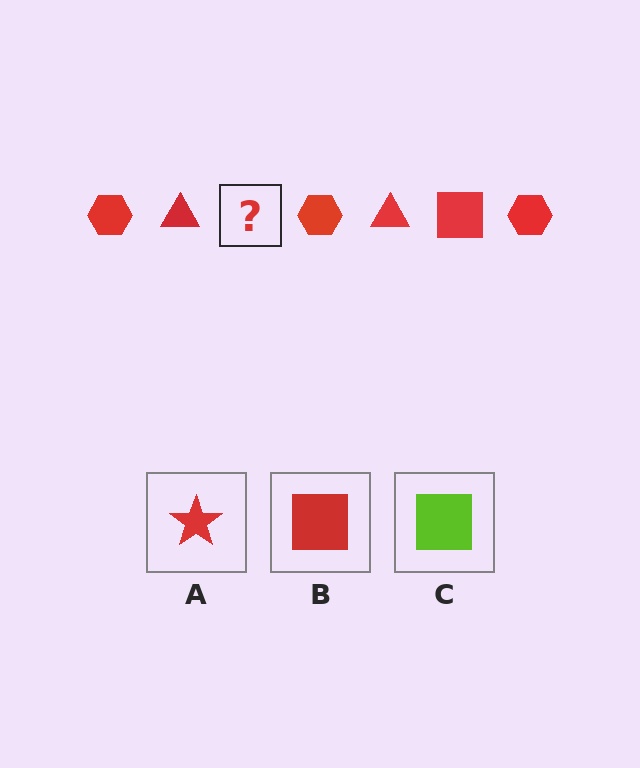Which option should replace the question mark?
Option B.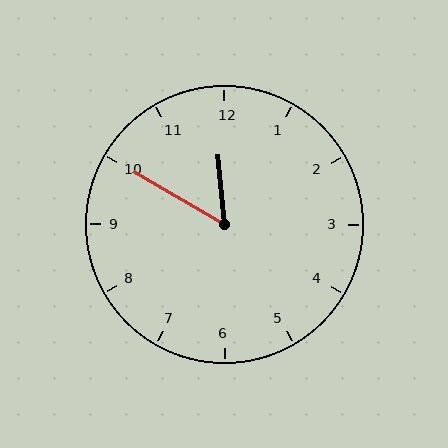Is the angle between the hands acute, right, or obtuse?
It is acute.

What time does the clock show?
11:50.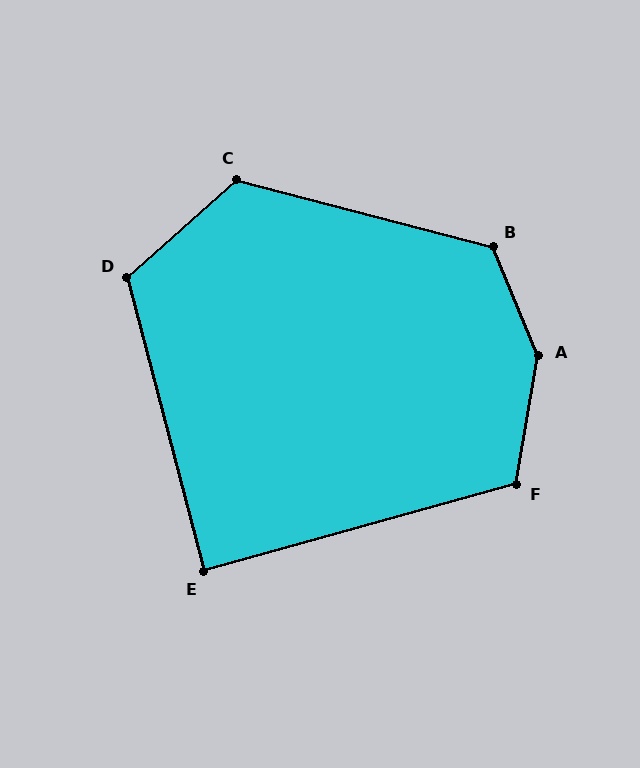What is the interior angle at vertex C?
Approximately 124 degrees (obtuse).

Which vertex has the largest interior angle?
A, at approximately 147 degrees.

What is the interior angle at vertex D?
Approximately 117 degrees (obtuse).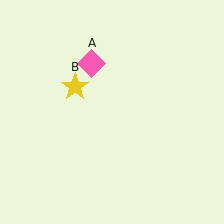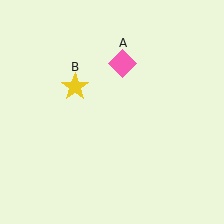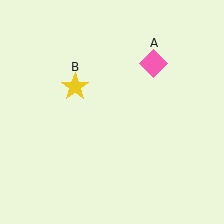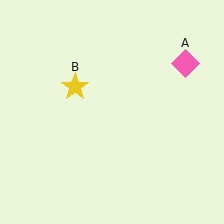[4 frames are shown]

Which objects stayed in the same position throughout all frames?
Yellow star (object B) remained stationary.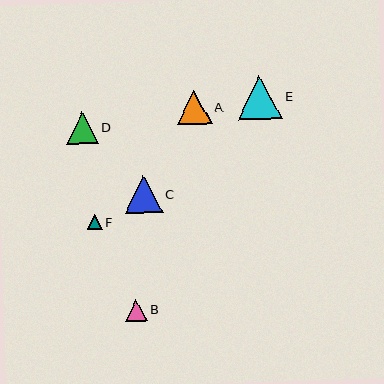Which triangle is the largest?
Triangle E is the largest with a size of approximately 44 pixels.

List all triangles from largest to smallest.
From largest to smallest: E, C, A, D, B, F.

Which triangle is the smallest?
Triangle F is the smallest with a size of approximately 15 pixels.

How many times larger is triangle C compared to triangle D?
Triangle C is approximately 1.2 times the size of triangle D.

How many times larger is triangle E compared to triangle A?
Triangle E is approximately 1.3 times the size of triangle A.